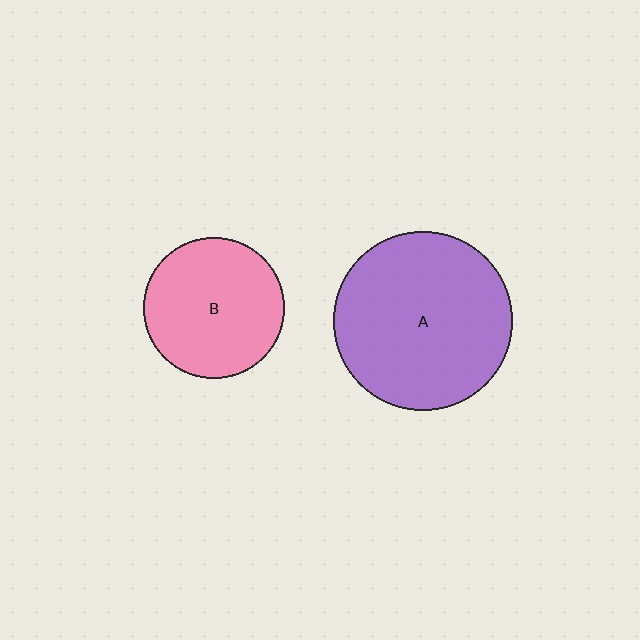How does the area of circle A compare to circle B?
Approximately 1.6 times.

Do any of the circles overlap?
No, none of the circles overlap.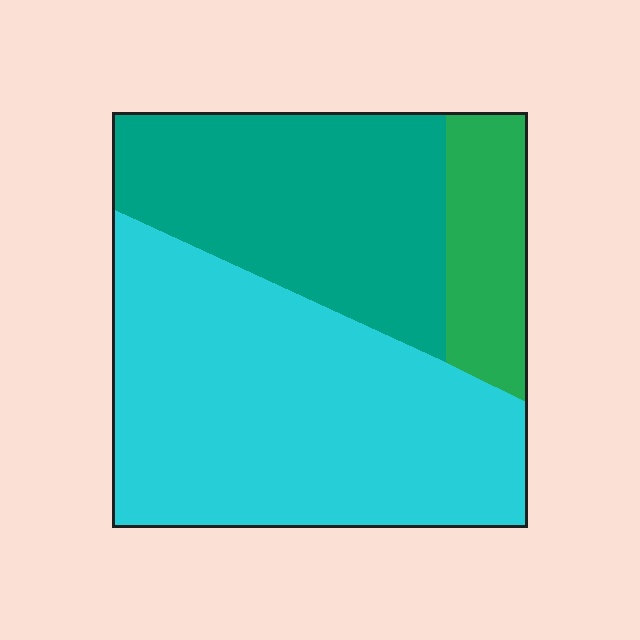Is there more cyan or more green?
Cyan.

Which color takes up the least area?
Green, at roughly 15%.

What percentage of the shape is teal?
Teal covers around 35% of the shape.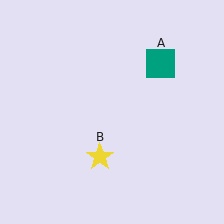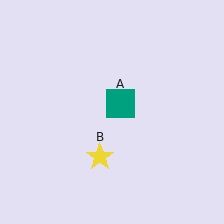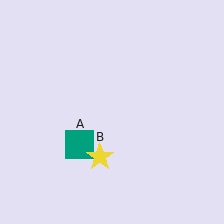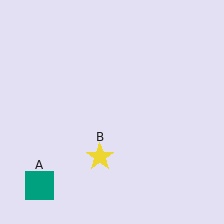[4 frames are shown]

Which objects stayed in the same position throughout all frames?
Yellow star (object B) remained stationary.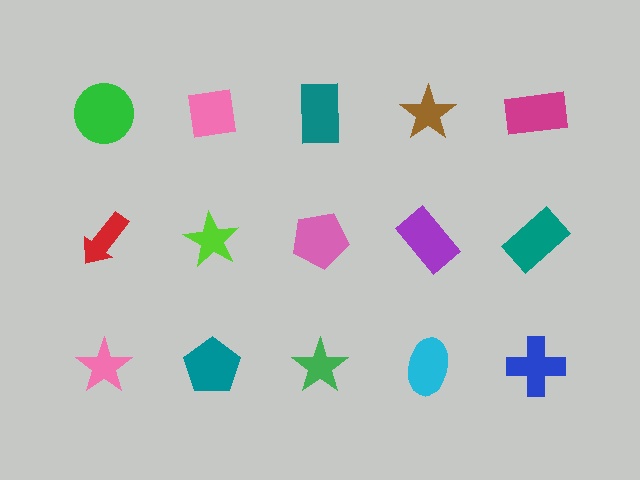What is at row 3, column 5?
A blue cross.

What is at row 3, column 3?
A green star.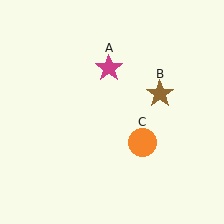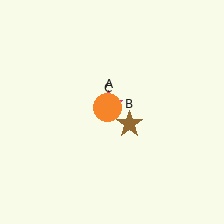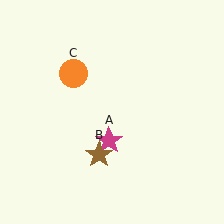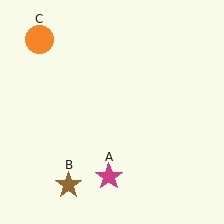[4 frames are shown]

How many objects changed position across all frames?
3 objects changed position: magenta star (object A), brown star (object B), orange circle (object C).